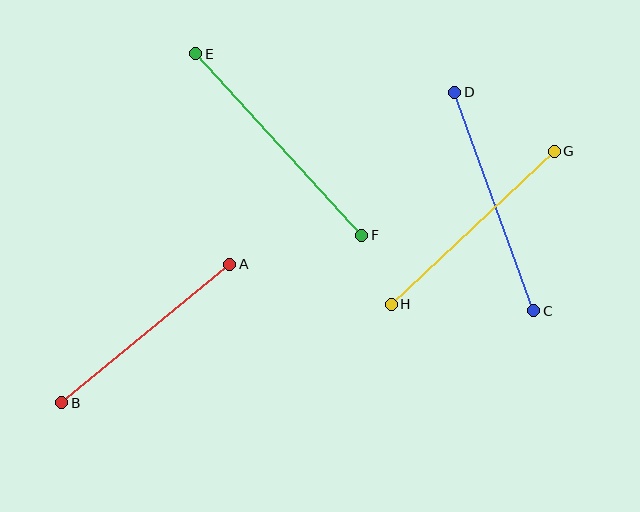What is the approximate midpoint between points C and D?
The midpoint is at approximately (494, 202) pixels.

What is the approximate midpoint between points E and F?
The midpoint is at approximately (279, 144) pixels.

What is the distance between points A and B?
The distance is approximately 218 pixels.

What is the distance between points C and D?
The distance is approximately 233 pixels.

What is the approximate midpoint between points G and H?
The midpoint is at approximately (473, 228) pixels.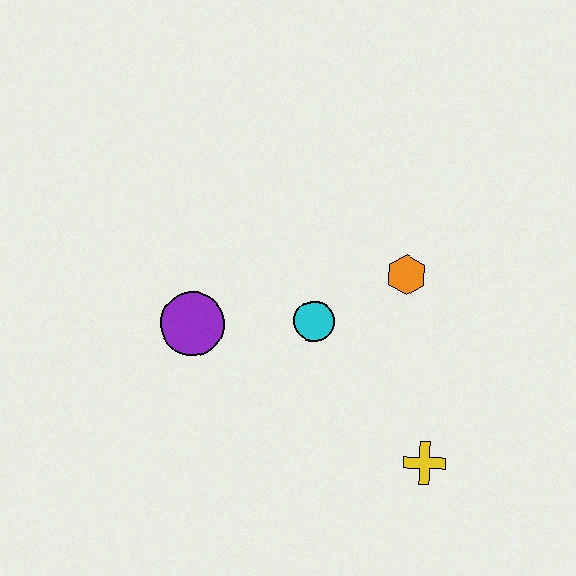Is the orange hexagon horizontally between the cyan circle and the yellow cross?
Yes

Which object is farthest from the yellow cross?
The purple circle is farthest from the yellow cross.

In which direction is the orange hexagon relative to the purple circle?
The orange hexagon is to the right of the purple circle.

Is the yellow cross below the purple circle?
Yes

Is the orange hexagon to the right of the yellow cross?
No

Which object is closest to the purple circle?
The cyan circle is closest to the purple circle.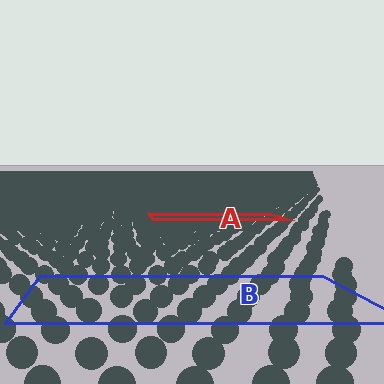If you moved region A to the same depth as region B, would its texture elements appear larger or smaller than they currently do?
They would appear larger. At a closer depth, the same texture elements are projected at a bigger on-screen size.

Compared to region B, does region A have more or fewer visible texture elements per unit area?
Region A has more texture elements per unit area — they are packed more densely because it is farther away.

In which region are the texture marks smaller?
The texture marks are smaller in region A, because it is farther away.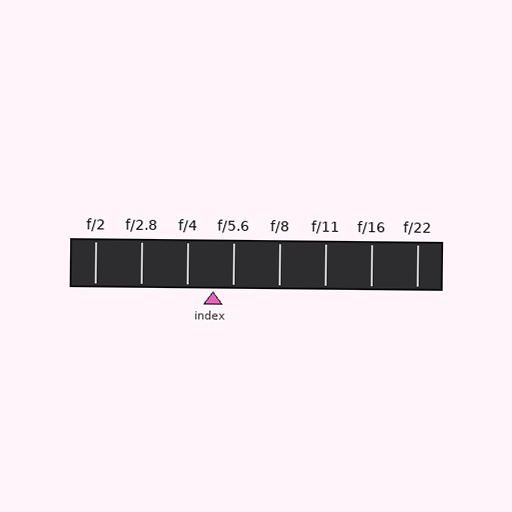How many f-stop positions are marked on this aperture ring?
There are 8 f-stop positions marked.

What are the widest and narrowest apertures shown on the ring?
The widest aperture shown is f/2 and the narrowest is f/22.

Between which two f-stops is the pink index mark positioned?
The index mark is between f/4 and f/5.6.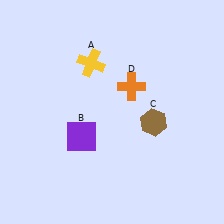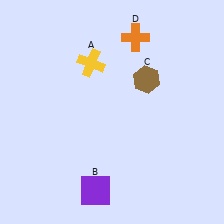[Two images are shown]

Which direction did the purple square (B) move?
The purple square (B) moved down.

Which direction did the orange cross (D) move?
The orange cross (D) moved up.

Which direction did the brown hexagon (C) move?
The brown hexagon (C) moved up.